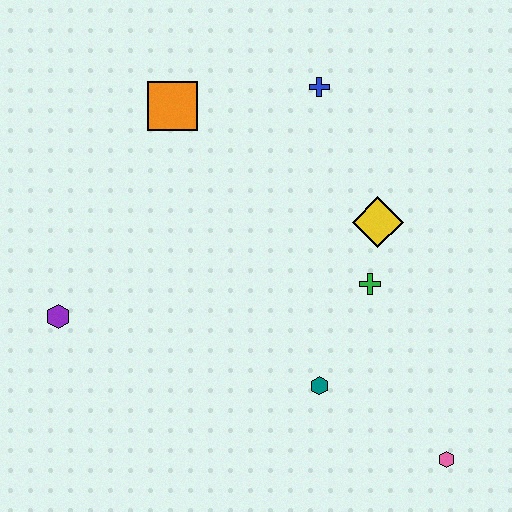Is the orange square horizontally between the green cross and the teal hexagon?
No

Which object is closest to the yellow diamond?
The green cross is closest to the yellow diamond.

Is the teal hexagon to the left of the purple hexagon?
No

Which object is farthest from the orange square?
The pink hexagon is farthest from the orange square.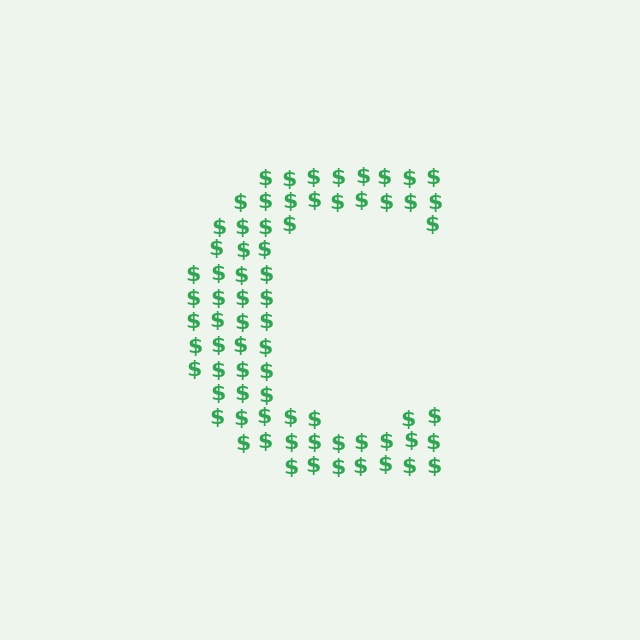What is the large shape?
The large shape is the letter C.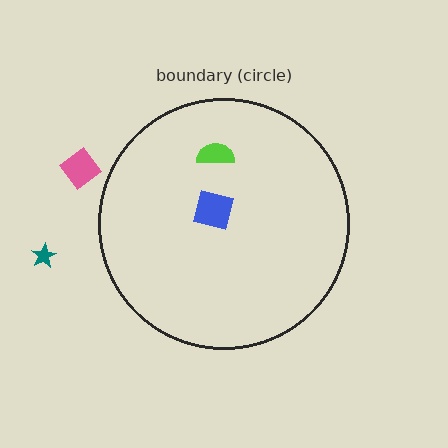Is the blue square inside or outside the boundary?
Inside.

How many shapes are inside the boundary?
2 inside, 2 outside.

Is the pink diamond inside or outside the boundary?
Outside.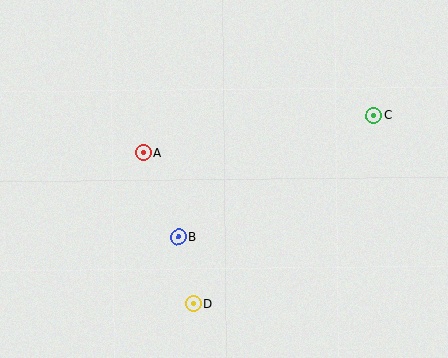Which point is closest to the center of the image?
Point B at (178, 237) is closest to the center.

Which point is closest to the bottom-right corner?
Point C is closest to the bottom-right corner.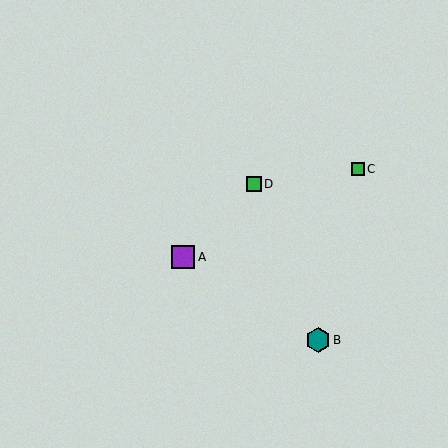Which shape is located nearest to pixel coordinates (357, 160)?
The green square (labeled C) at (358, 169) is nearest to that location.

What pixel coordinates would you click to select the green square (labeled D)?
Click at (254, 184) to select the green square D.